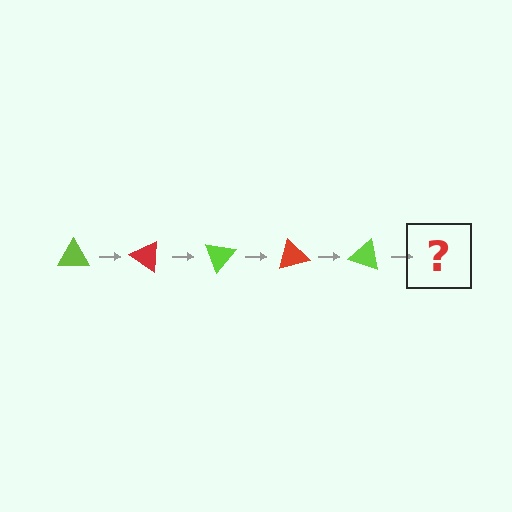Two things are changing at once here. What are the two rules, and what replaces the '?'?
The two rules are that it rotates 35 degrees each step and the color cycles through lime and red. The '?' should be a red triangle, rotated 175 degrees from the start.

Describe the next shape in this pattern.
It should be a red triangle, rotated 175 degrees from the start.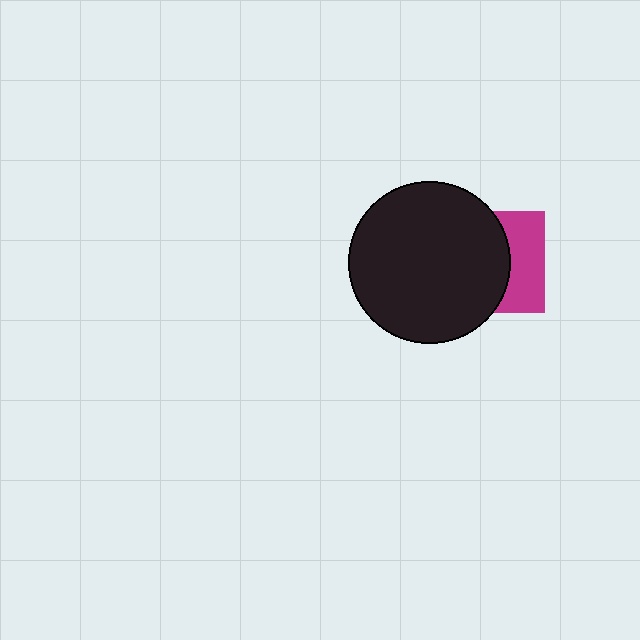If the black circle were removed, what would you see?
You would see the complete magenta square.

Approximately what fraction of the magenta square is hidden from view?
Roughly 61% of the magenta square is hidden behind the black circle.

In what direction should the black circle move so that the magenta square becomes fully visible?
The black circle should move left. That is the shortest direction to clear the overlap and leave the magenta square fully visible.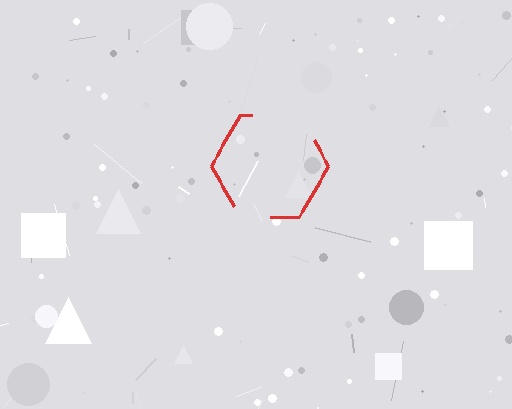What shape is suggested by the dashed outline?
The dashed outline suggests a hexagon.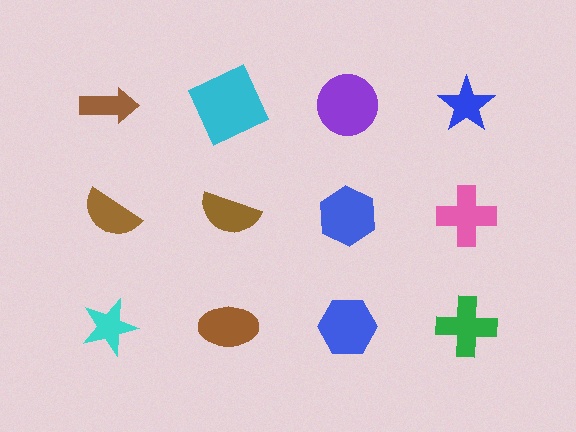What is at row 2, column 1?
A brown semicircle.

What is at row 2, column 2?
A brown semicircle.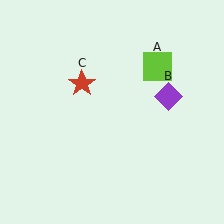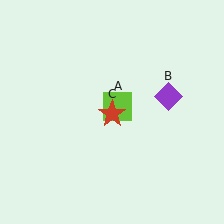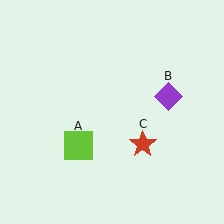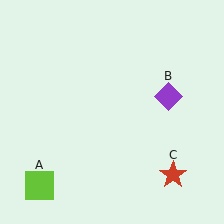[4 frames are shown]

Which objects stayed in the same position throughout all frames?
Purple diamond (object B) remained stationary.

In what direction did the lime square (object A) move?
The lime square (object A) moved down and to the left.